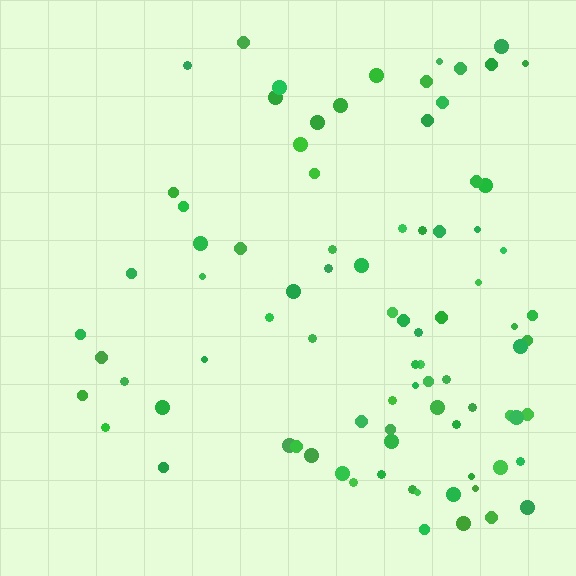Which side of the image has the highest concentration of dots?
The right.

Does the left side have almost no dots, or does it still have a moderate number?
Still a moderate number, just noticeably fewer than the right.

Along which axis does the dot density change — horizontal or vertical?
Horizontal.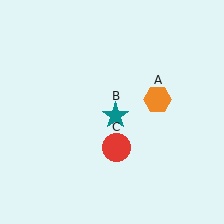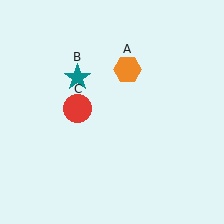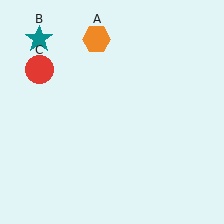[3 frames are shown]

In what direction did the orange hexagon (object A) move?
The orange hexagon (object A) moved up and to the left.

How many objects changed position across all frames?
3 objects changed position: orange hexagon (object A), teal star (object B), red circle (object C).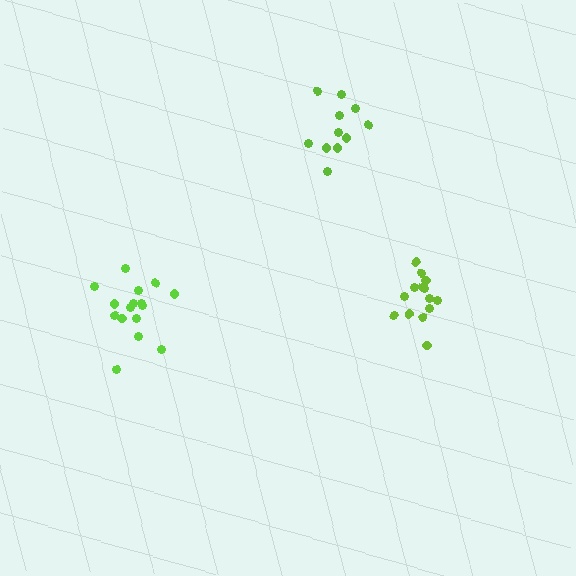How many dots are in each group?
Group 1: 14 dots, Group 2: 16 dots, Group 3: 11 dots (41 total).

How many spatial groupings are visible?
There are 3 spatial groupings.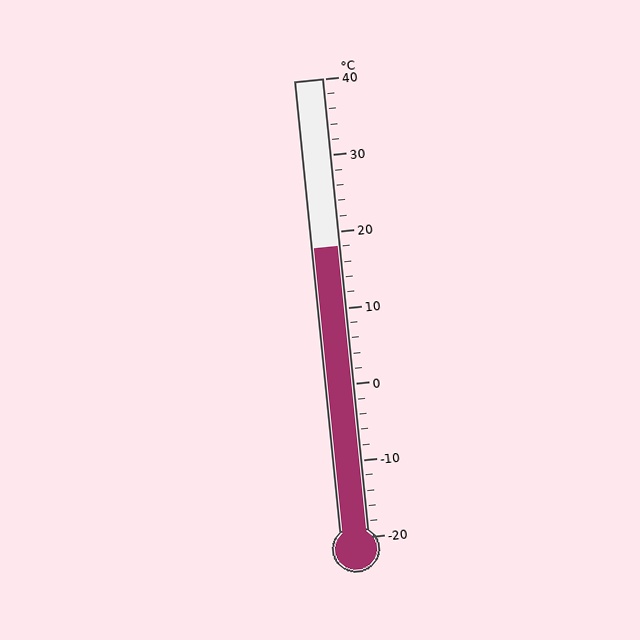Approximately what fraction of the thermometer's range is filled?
The thermometer is filled to approximately 65% of its range.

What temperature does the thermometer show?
The thermometer shows approximately 18°C.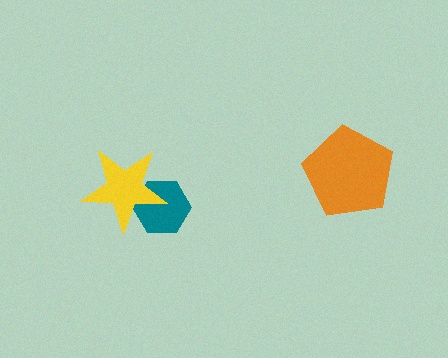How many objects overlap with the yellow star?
1 object overlaps with the yellow star.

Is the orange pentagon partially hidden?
No, no other shape covers it.